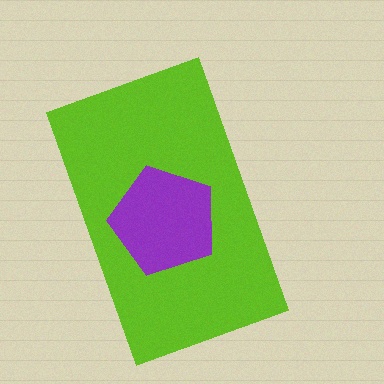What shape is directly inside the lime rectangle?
The purple pentagon.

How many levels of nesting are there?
2.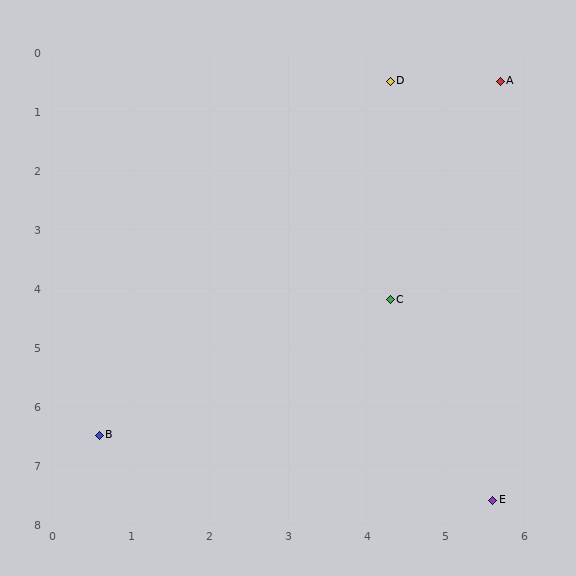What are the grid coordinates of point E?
Point E is at approximately (5.6, 7.6).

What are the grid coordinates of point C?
Point C is at approximately (4.3, 4.2).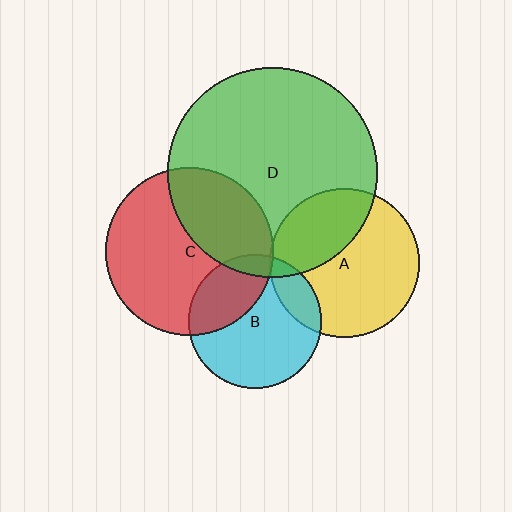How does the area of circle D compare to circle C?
Approximately 1.6 times.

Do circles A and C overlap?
Yes.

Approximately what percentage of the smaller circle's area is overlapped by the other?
Approximately 5%.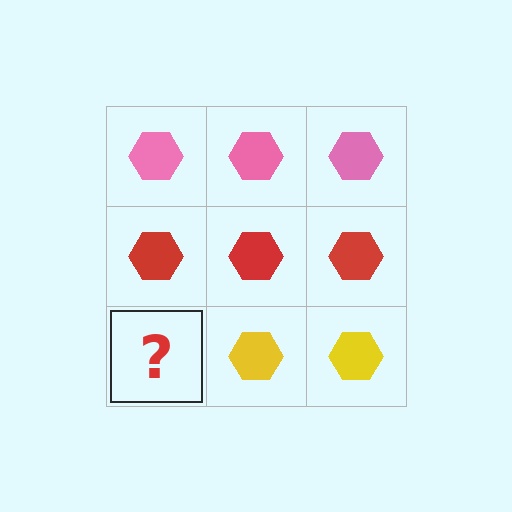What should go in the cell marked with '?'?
The missing cell should contain a yellow hexagon.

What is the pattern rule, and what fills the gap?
The rule is that each row has a consistent color. The gap should be filled with a yellow hexagon.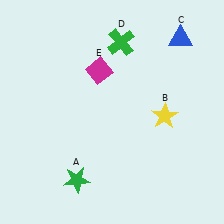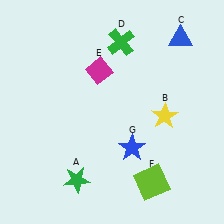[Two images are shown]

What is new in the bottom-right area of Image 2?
A lime square (F) was added in the bottom-right area of Image 2.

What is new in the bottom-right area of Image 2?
A blue star (G) was added in the bottom-right area of Image 2.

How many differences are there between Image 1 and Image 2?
There are 2 differences between the two images.